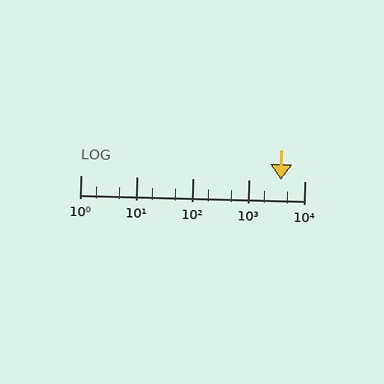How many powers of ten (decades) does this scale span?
The scale spans 4 decades, from 1 to 10000.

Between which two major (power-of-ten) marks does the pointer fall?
The pointer is between 1000 and 10000.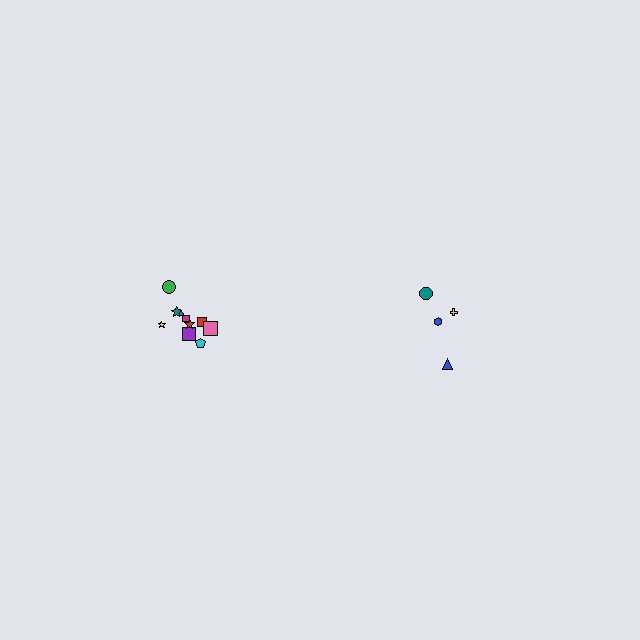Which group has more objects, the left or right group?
The left group.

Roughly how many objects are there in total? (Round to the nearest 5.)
Roughly 15 objects in total.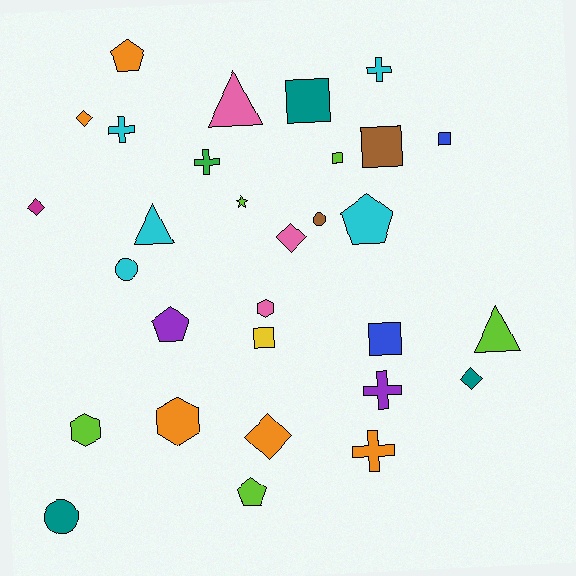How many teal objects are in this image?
There are 3 teal objects.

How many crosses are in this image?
There are 5 crosses.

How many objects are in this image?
There are 30 objects.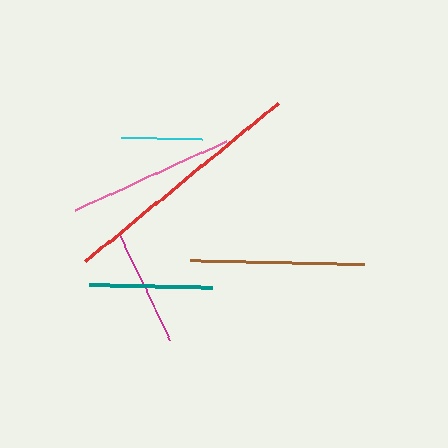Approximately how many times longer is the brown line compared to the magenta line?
The brown line is approximately 1.5 times the length of the magenta line.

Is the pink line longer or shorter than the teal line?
The pink line is longer than the teal line.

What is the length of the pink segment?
The pink segment is approximately 167 pixels long.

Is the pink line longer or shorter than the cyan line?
The pink line is longer than the cyan line.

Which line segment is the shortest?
The cyan line is the shortest at approximately 80 pixels.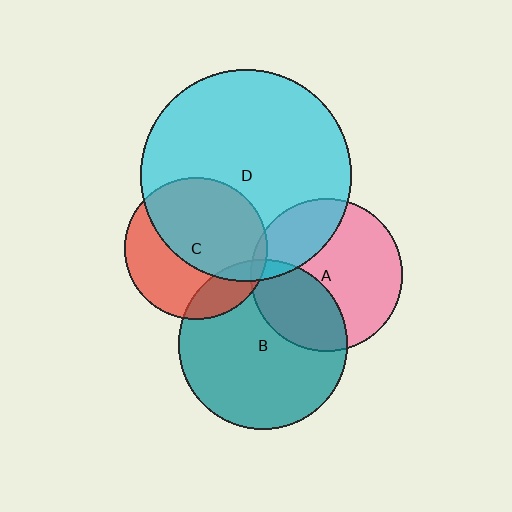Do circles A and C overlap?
Yes.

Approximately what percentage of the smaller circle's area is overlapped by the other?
Approximately 5%.